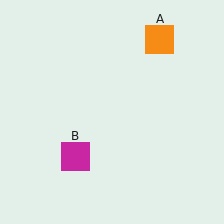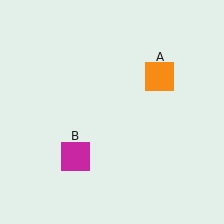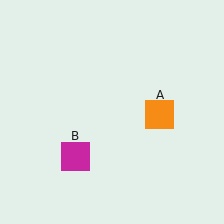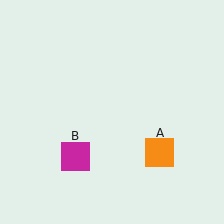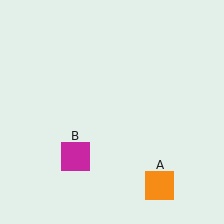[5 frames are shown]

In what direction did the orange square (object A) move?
The orange square (object A) moved down.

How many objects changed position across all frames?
1 object changed position: orange square (object A).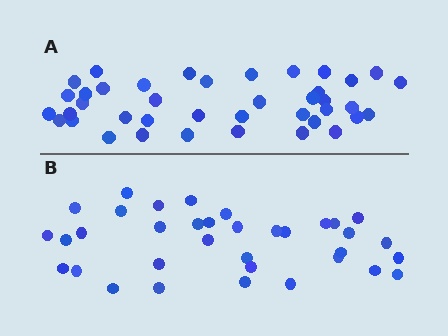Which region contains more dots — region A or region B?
Region A (the top region) has more dots.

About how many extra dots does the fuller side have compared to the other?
Region A has about 5 more dots than region B.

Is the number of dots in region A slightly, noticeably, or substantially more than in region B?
Region A has only slightly more — the two regions are fairly close. The ratio is roughly 1.1 to 1.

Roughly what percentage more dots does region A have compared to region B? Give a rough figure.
About 15% more.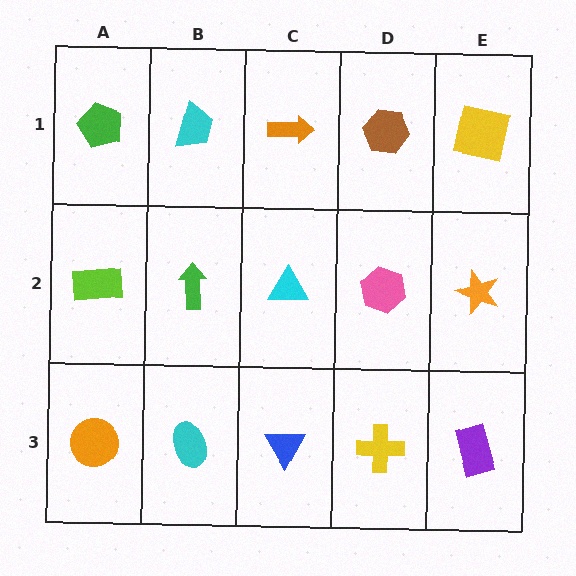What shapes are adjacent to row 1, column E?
An orange star (row 2, column E), a brown hexagon (row 1, column D).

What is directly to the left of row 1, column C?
A cyan trapezoid.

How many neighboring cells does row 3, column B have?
3.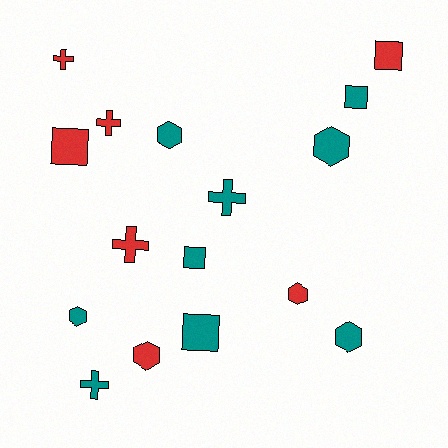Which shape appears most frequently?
Hexagon, with 6 objects.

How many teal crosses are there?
There are 2 teal crosses.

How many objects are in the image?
There are 16 objects.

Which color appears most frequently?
Teal, with 9 objects.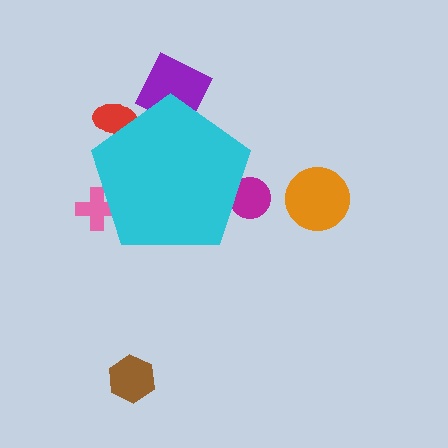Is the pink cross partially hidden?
Yes, the pink cross is partially hidden behind the cyan pentagon.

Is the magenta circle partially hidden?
Yes, the magenta circle is partially hidden behind the cyan pentagon.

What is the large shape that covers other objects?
A cyan pentagon.